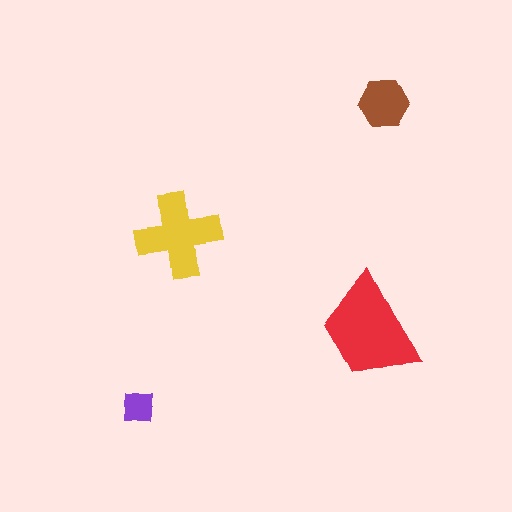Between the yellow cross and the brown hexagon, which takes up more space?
The yellow cross.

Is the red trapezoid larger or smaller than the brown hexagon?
Larger.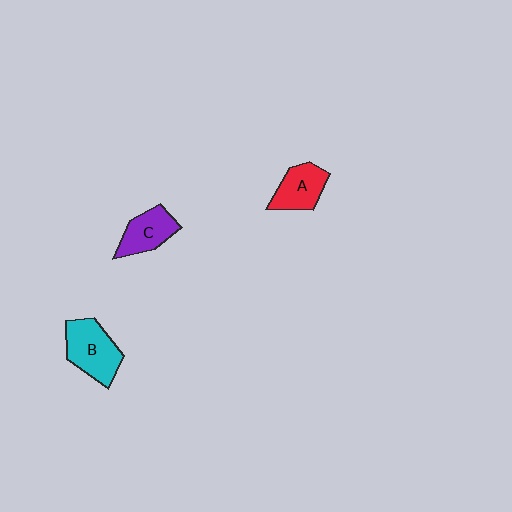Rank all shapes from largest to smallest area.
From largest to smallest: B (cyan), C (purple), A (red).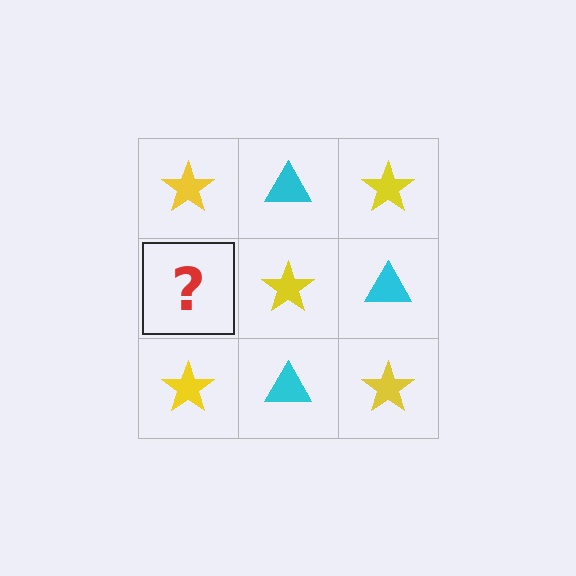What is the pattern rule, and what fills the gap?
The rule is that it alternates yellow star and cyan triangle in a checkerboard pattern. The gap should be filled with a cyan triangle.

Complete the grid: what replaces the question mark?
The question mark should be replaced with a cyan triangle.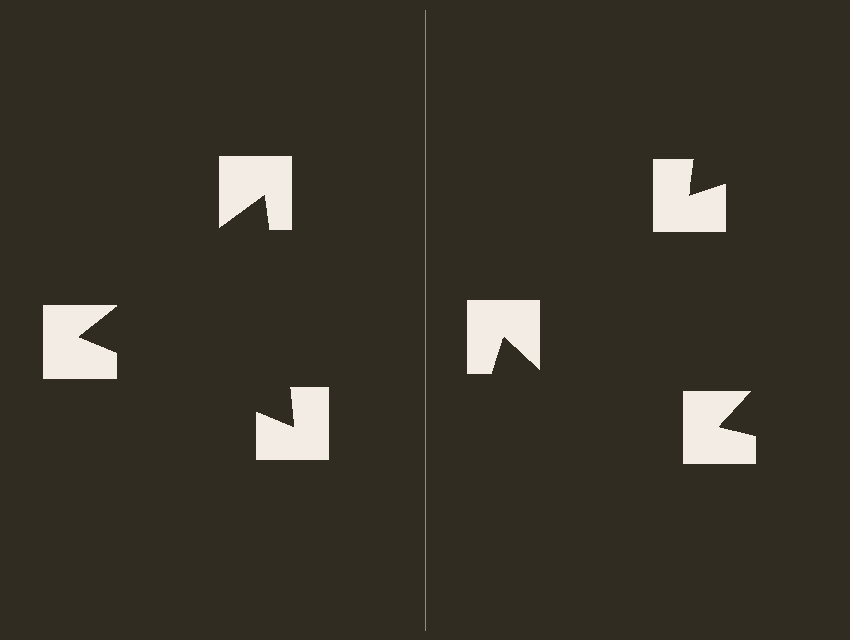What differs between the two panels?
The notched squares are positioned identically on both sides; only the wedge orientations differ. On the left they align to a triangle; on the right they are misaligned.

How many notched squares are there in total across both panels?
6 — 3 on each side.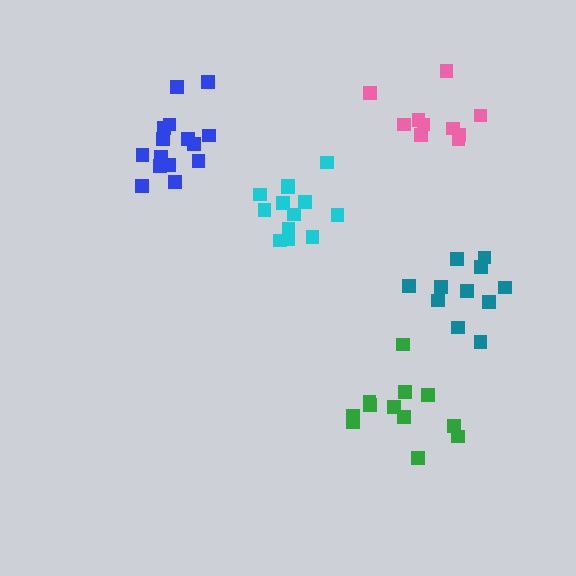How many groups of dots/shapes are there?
There are 5 groups.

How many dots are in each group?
Group 1: 12 dots, Group 2: 10 dots, Group 3: 13 dots, Group 4: 15 dots, Group 5: 11 dots (61 total).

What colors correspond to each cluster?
The clusters are colored: green, pink, cyan, blue, teal.